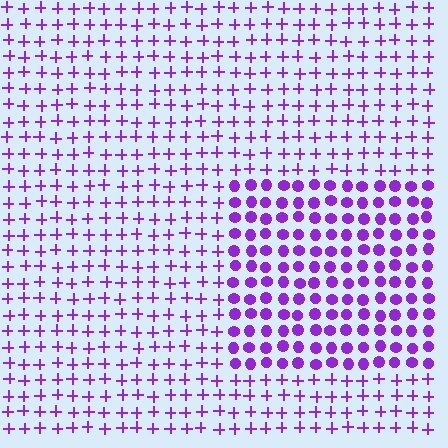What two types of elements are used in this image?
The image uses circles inside the rectangle region and plus signs outside it.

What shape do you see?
I see a rectangle.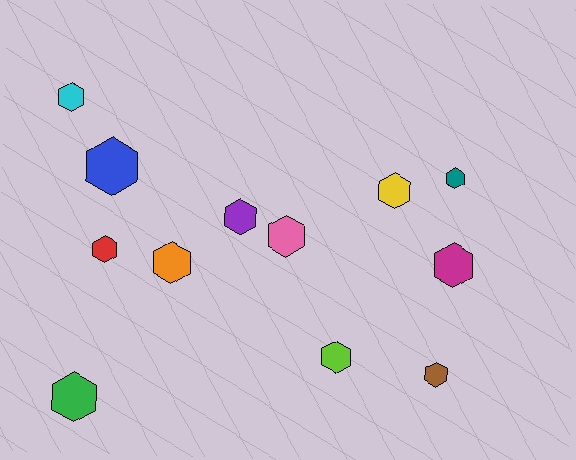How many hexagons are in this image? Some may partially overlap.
There are 12 hexagons.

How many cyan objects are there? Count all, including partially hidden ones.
There is 1 cyan object.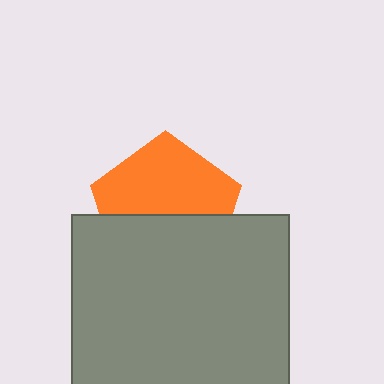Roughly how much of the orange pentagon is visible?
About half of it is visible (roughly 54%).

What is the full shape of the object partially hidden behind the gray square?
The partially hidden object is an orange pentagon.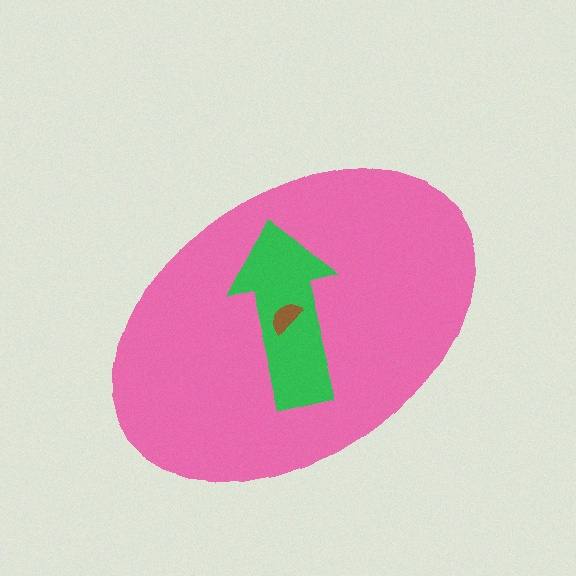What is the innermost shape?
The brown semicircle.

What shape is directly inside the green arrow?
The brown semicircle.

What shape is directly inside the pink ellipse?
The green arrow.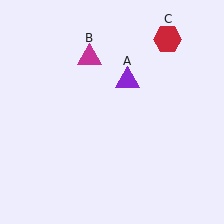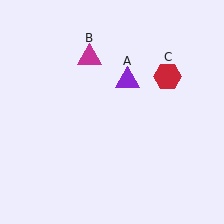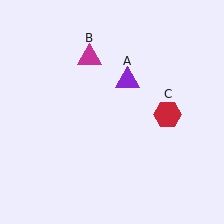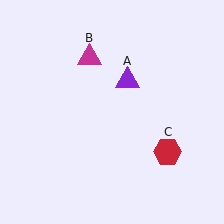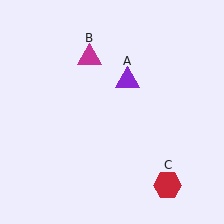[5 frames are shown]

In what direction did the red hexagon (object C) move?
The red hexagon (object C) moved down.